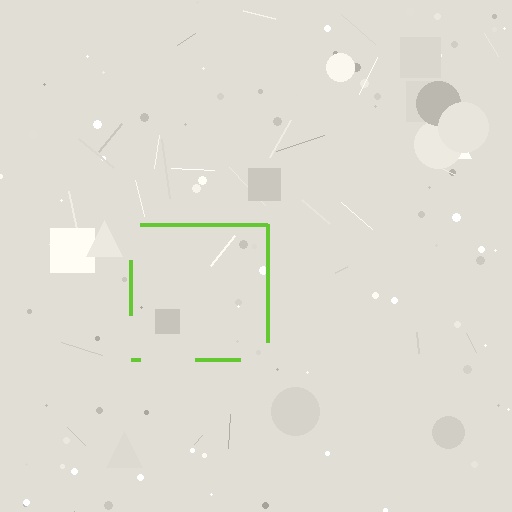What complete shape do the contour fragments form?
The contour fragments form a square.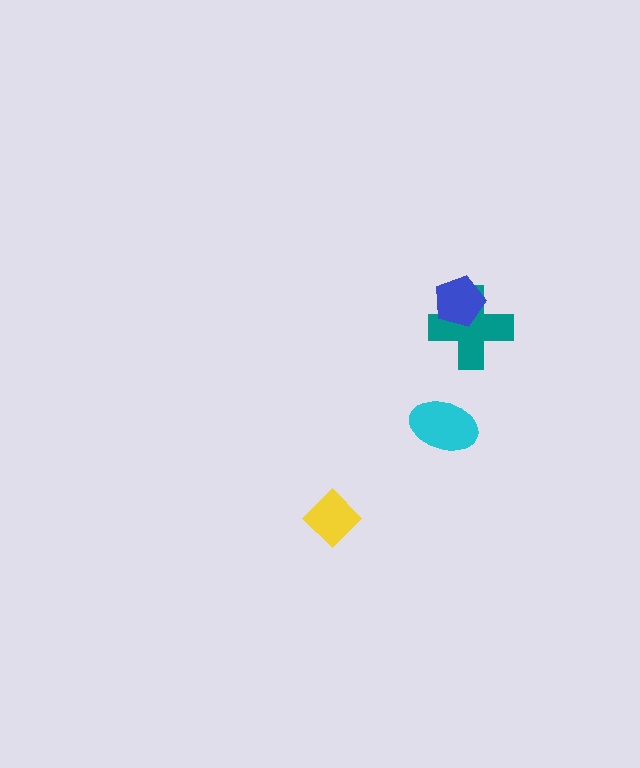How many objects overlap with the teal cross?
1 object overlaps with the teal cross.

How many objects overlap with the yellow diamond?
0 objects overlap with the yellow diamond.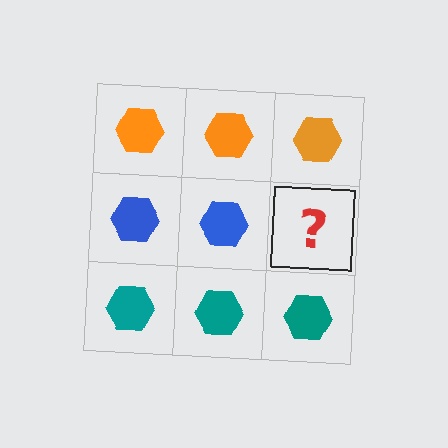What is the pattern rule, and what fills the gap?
The rule is that each row has a consistent color. The gap should be filled with a blue hexagon.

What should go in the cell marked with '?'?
The missing cell should contain a blue hexagon.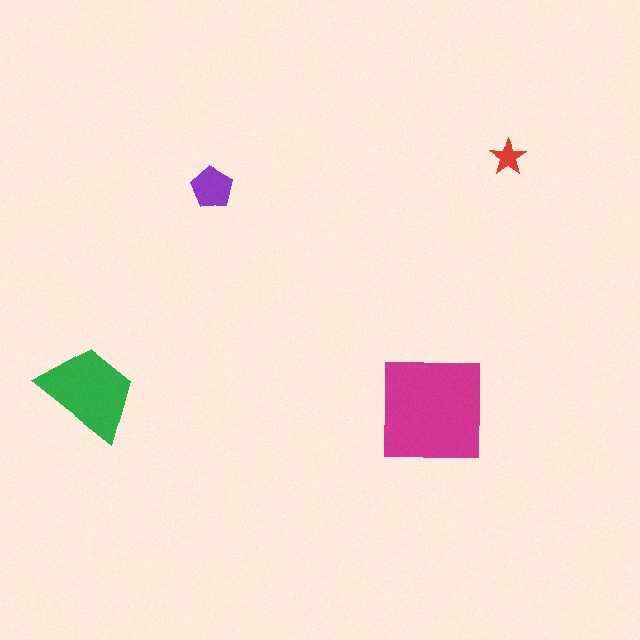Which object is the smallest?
The red star.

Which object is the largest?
The magenta square.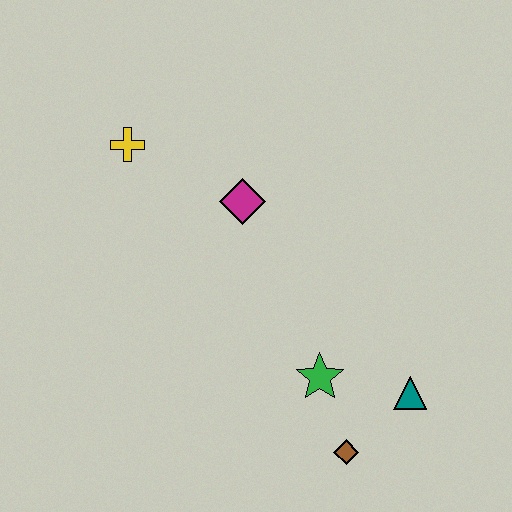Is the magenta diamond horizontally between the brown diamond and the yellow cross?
Yes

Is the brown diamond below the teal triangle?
Yes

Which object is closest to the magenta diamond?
The yellow cross is closest to the magenta diamond.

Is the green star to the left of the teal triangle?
Yes